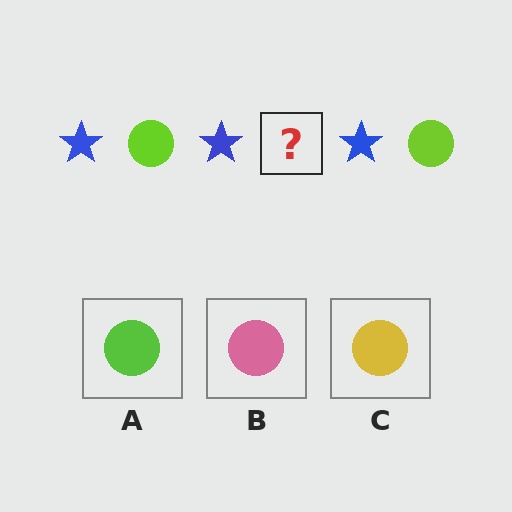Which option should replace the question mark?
Option A.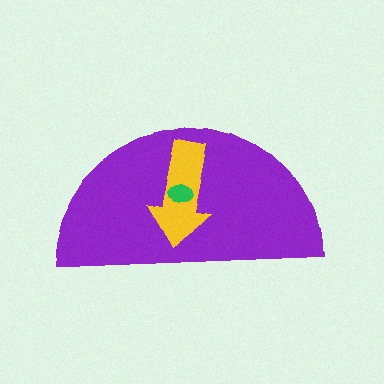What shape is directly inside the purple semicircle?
The yellow arrow.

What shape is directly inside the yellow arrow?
The green ellipse.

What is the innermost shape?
The green ellipse.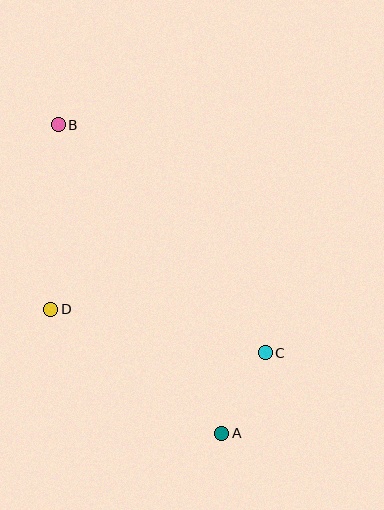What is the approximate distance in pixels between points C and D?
The distance between C and D is approximately 219 pixels.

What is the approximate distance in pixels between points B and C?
The distance between B and C is approximately 308 pixels.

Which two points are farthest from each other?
Points A and B are farthest from each other.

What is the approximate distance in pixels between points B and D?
The distance between B and D is approximately 185 pixels.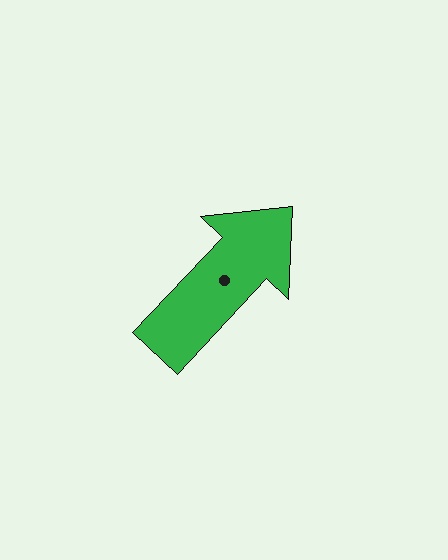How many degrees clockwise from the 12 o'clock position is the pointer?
Approximately 43 degrees.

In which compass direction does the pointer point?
Northeast.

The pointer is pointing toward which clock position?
Roughly 1 o'clock.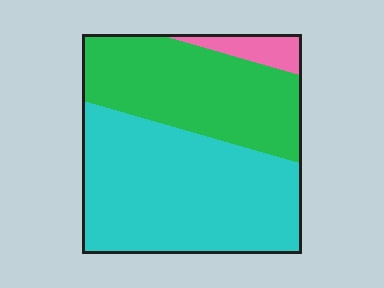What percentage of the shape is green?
Green covers roughly 40% of the shape.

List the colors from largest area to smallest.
From largest to smallest: cyan, green, pink.